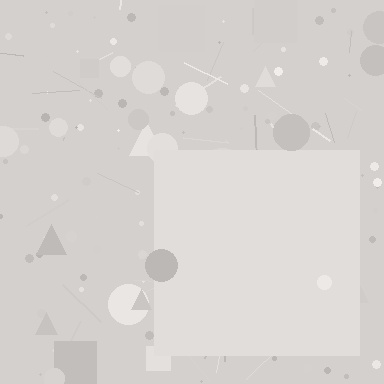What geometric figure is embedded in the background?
A square is embedded in the background.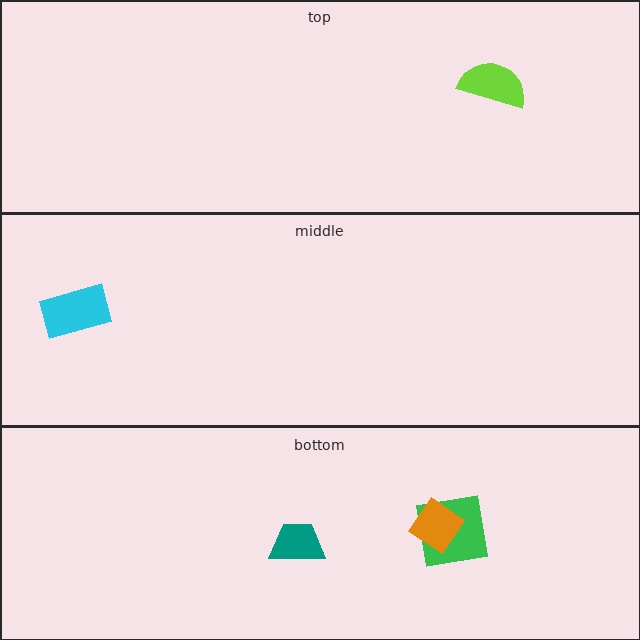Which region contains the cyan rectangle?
The middle region.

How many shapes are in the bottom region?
3.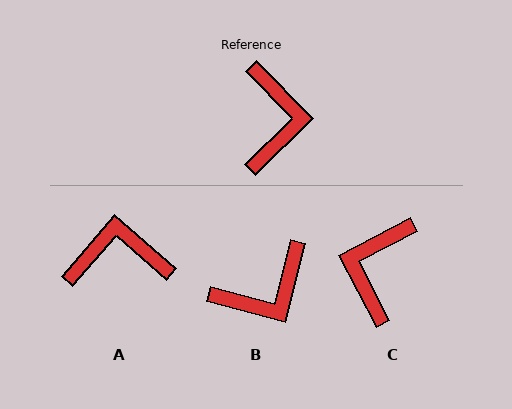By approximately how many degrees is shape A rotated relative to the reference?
Approximately 95 degrees counter-clockwise.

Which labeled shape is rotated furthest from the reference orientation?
C, about 163 degrees away.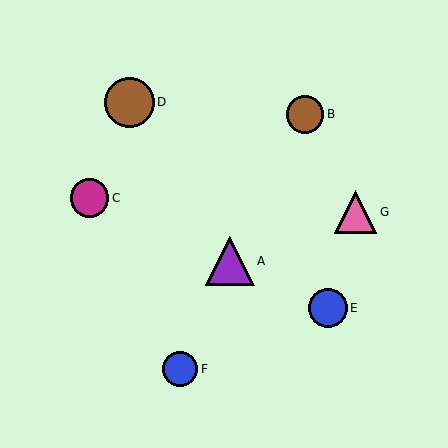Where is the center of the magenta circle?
The center of the magenta circle is at (89, 198).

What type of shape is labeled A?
Shape A is a purple triangle.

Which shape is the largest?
The brown circle (labeled D) is the largest.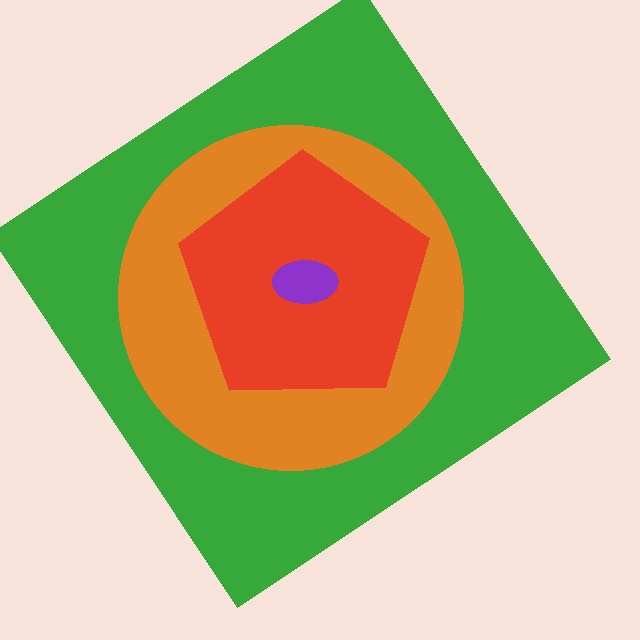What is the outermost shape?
The green diamond.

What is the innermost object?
The purple ellipse.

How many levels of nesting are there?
4.